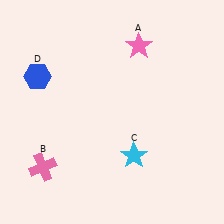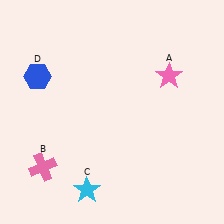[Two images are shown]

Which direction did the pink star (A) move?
The pink star (A) moved right.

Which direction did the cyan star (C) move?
The cyan star (C) moved left.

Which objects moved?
The objects that moved are: the pink star (A), the cyan star (C).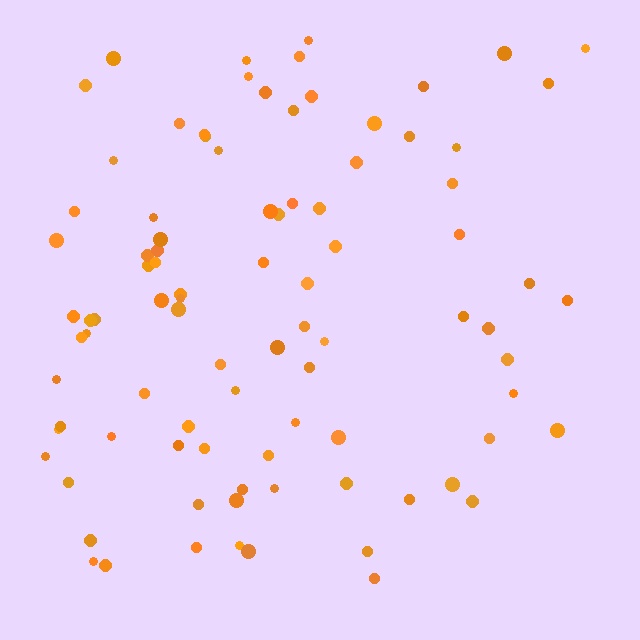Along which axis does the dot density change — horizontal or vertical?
Horizontal.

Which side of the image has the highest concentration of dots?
The left.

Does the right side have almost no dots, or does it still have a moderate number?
Still a moderate number, just noticeably fewer than the left.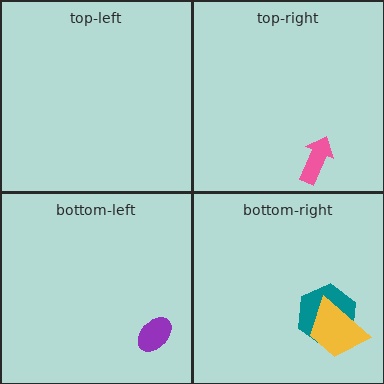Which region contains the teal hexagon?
The bottom-right region.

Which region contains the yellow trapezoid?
The bottom-right region.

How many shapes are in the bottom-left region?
1.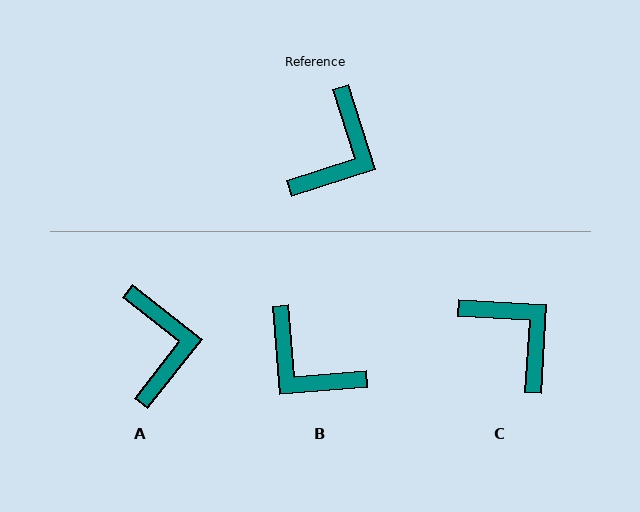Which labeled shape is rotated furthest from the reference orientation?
B, about 103 degrees away.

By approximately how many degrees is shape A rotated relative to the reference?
Approximately 34 degrees counter-clockwise.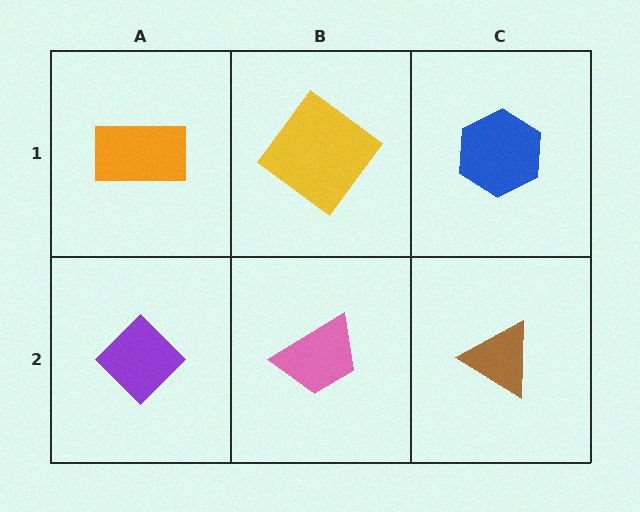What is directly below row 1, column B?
A pink trapezoid.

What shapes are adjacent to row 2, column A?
An orange rectangle (row 1, column A), a pink trapezoid (row 2, column B).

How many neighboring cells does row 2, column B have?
3.